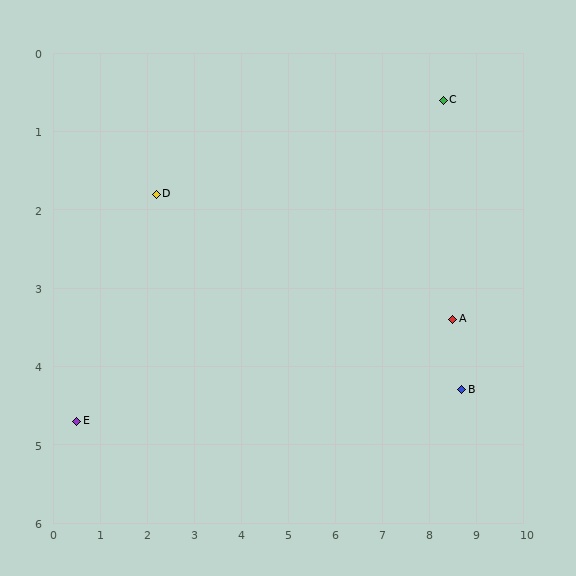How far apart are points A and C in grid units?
Points A and C are about 2.8 grid units apart.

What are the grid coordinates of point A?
Point A is at approximately (8.5, 3.4).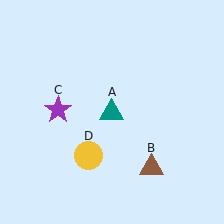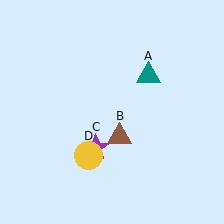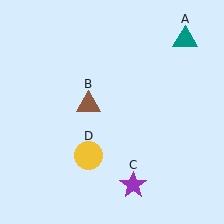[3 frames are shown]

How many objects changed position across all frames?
3 objects changed position: teal triangle (object A), brown triangle (object B), purple star (object C).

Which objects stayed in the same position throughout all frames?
Yellow circle (object D) remained stationary.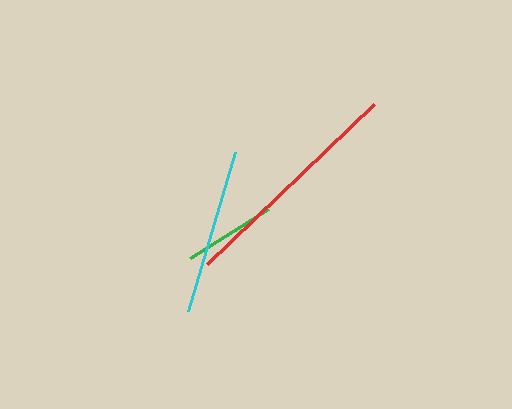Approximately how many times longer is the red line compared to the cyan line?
The red line is approximately 1.4 times the length of the cyan line.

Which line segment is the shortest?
The green line is the shortest at approximately 92 pixels.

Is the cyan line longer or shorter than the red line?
The red line is longer than the cyan line.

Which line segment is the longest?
The red line is the longest at approximately 232 pixels.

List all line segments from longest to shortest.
From longest to shortest: red, cyan, green.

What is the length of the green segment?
The green segment is approximately 92 pixels long.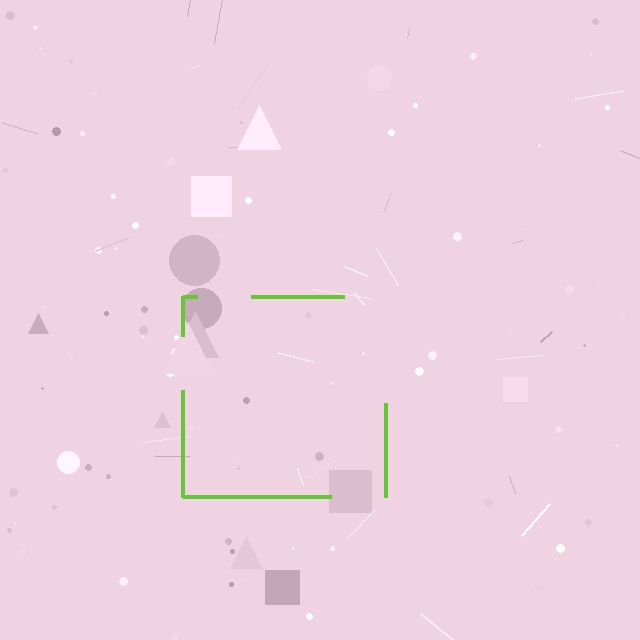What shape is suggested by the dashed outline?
The dashed outline suggests a square.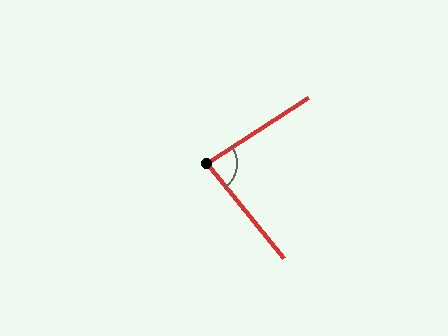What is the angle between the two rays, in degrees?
Approximately 84 degrees.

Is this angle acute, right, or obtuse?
It is acute.